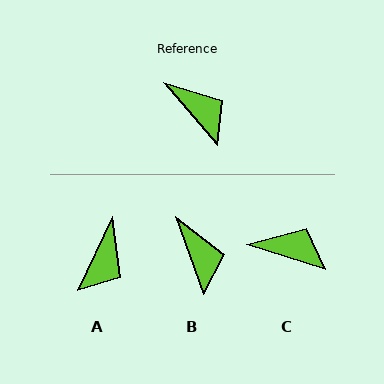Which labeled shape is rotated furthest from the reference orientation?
A, about 66 degrees away.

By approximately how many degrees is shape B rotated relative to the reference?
Approximately 21 degrees clockwise.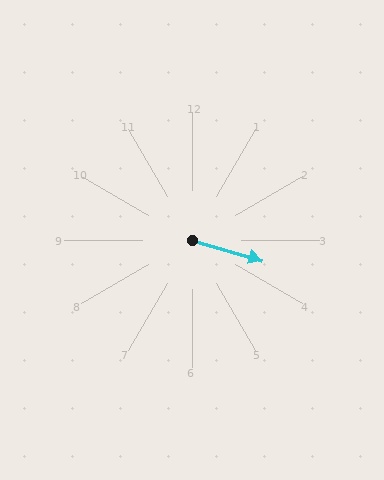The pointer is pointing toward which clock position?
Roughly 4 o'clock.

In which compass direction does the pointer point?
East.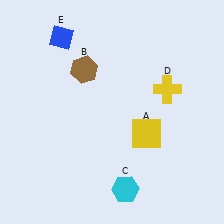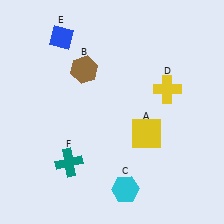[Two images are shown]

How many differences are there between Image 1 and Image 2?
There is 1 difference between the two images.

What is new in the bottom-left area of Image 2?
A teal cross (F) was added in the bottom-left area of Image 2.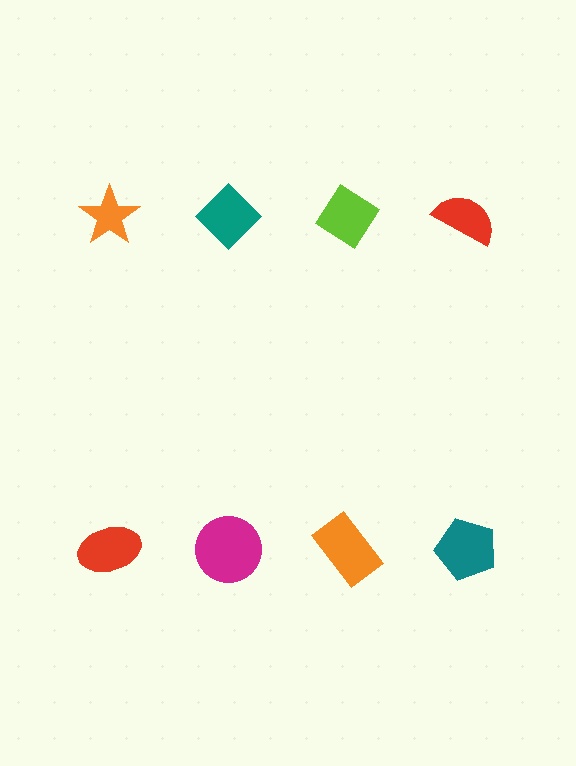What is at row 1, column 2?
A teal diamond.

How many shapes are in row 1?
4 shapes.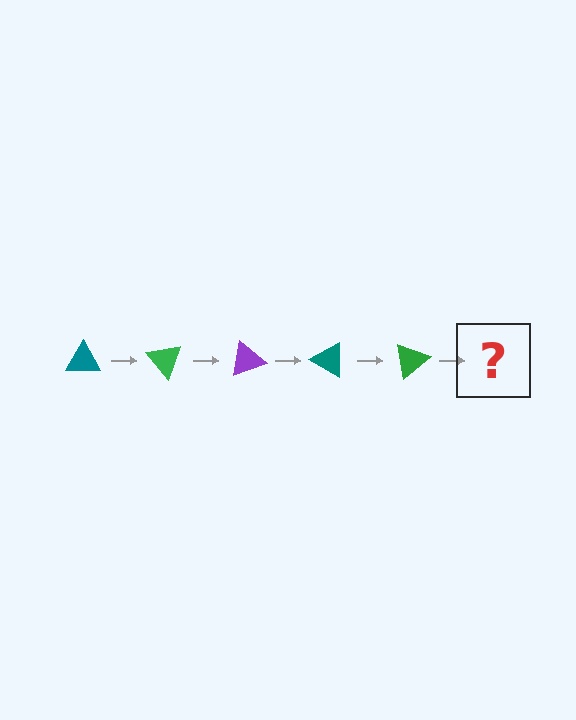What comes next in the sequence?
The next element should be a purple triangle, rotated 250 degrees from the start.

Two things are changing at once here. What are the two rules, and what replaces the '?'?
The two rules are that it rotates 50 degrees each step and the color cycles through teal, green, and purple. The '?' should be a purple triangle, rotated 250 degrees from the start.